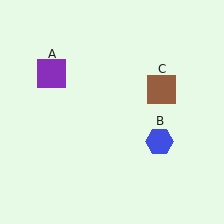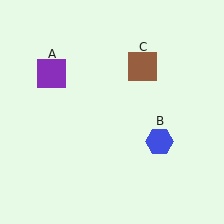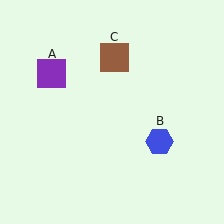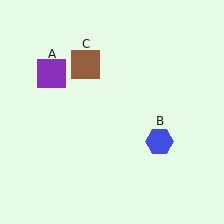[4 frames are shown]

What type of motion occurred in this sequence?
The brown square (object C) rotated counterclockwise around the center of the scene.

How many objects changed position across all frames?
1 object changed position: brown square (object C).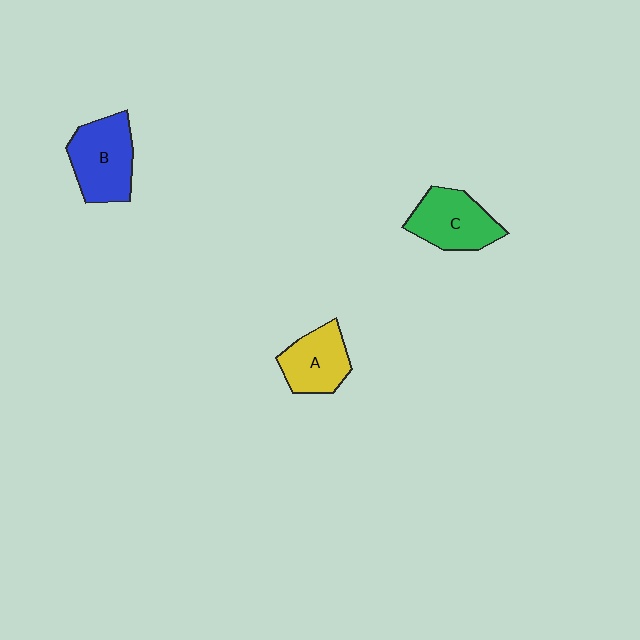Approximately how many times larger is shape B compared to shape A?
Approximately 1.3 times.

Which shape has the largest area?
Shape B (blue).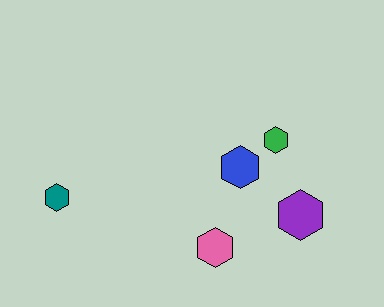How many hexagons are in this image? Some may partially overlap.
There are 5 hexagons.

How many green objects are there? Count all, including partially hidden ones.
There is 1 green object.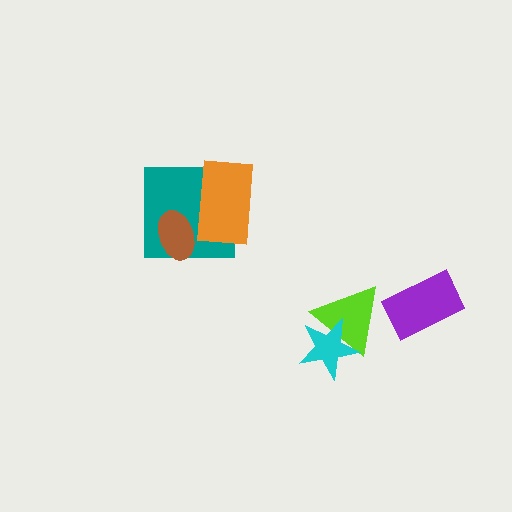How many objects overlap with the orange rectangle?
2 objects overlap with the orange rectangle.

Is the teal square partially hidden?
Yes, it is partially covered by another shape.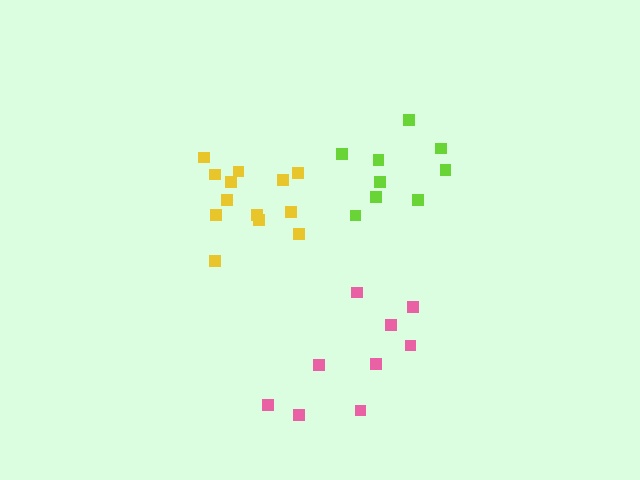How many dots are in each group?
Group 1: 13 dots, Group 2: 9 dots, Group 3: 9 dots (31 total).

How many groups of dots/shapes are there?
There are 3 groups.